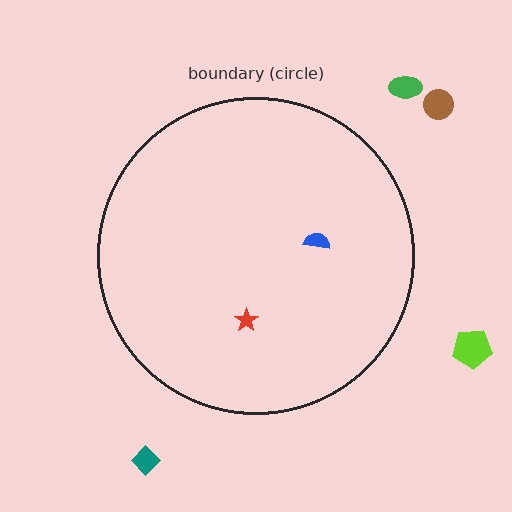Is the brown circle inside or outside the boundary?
Outside.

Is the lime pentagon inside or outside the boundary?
Outside.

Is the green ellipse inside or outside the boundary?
Outside.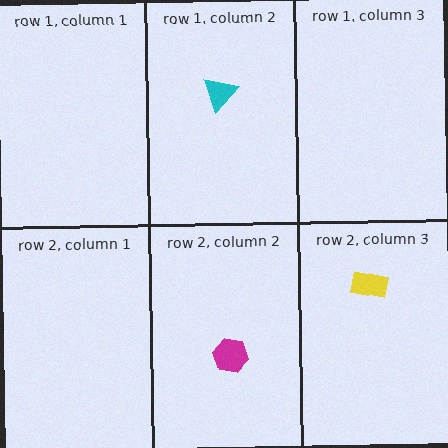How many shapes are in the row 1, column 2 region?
1.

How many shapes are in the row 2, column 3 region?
1.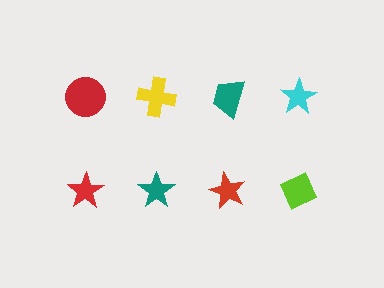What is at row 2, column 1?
A red star.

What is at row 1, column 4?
A cyan star.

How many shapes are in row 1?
4 shapes.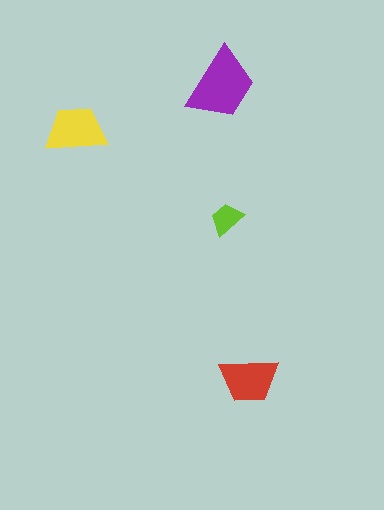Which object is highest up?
The purple trapezoid is topmost.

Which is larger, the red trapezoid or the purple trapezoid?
The purple one.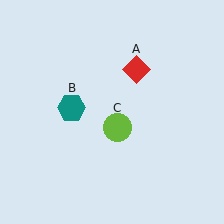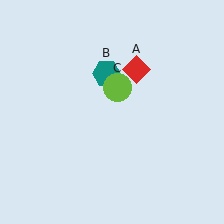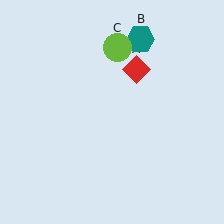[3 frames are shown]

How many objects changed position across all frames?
2 objects changed position: teal hexagon (object B), lime circle (object C).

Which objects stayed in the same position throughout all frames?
Red diamond (object A) remained stationary.